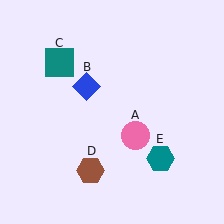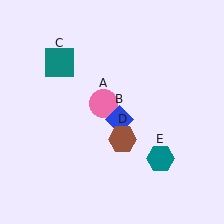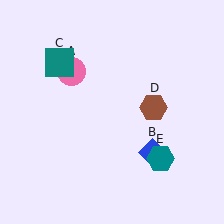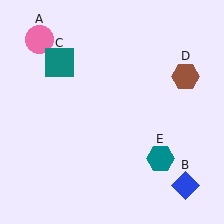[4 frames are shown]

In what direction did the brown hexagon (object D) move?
The brown hexagon (object D) moved up and to the right.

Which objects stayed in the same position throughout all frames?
Teal square (object C) and teal hexagon (object E) remained stationary.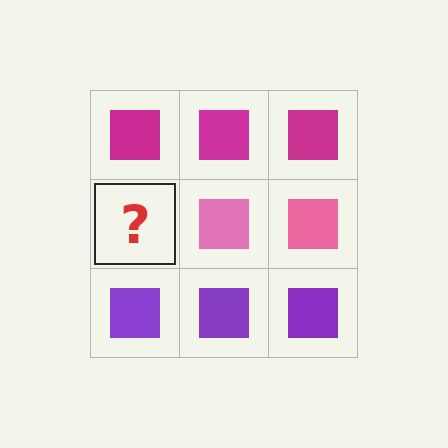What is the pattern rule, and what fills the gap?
The rule is that each row has a consistent color. The gap should be filled with a pink square.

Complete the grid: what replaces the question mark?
The question mark should be replaced with a pink square.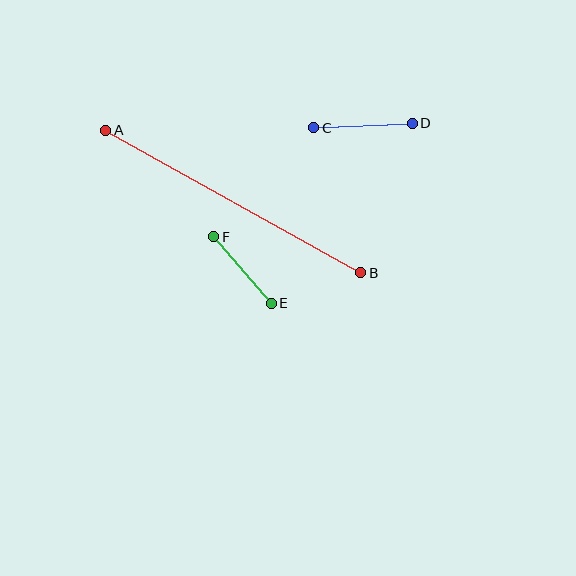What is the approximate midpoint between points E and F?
The midpoint is at approximately (242, 270) pixels.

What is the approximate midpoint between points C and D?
The midpoint is at approximately (363, 125) pixels.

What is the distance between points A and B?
The distance is approximately 292 pixels.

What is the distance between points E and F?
The distance is approximately 88 pixels.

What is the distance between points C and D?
The distance is approximately 98 pixels.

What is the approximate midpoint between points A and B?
The midpoint is at approximately (233, 201) pixels.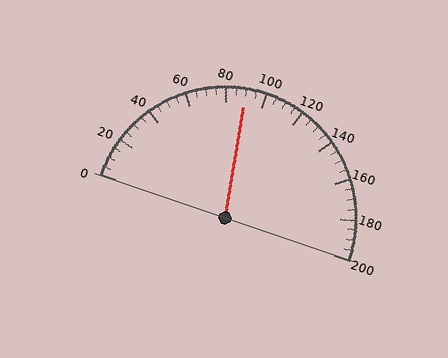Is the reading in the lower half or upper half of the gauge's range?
The reading is in the lower half of the range (0 to 200).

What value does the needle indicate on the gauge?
The needle indicates approximately 90.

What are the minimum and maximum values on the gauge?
The gauge ranges from 0 to 200.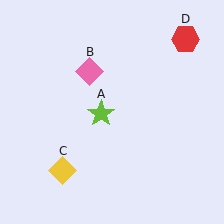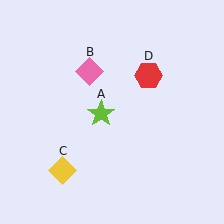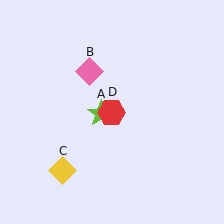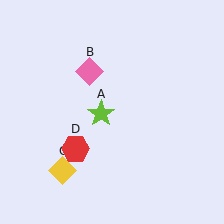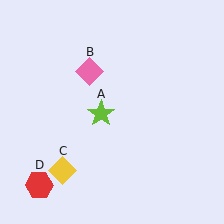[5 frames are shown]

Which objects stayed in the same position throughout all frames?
Lime star (object A) and pink diamond (object B) and yellow diamond (object C) remained stationary.